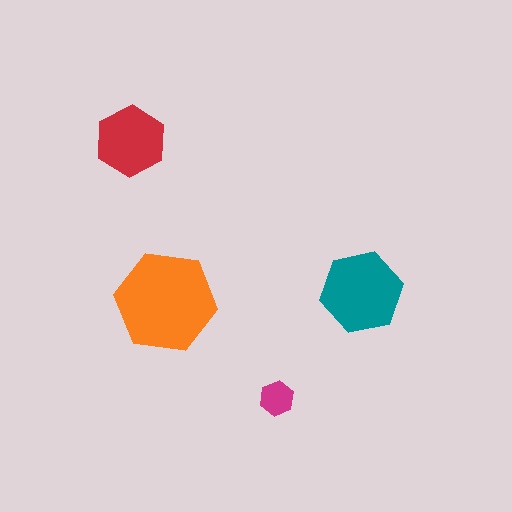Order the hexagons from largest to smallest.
the orange one, the teal one, the red one, the magenta one.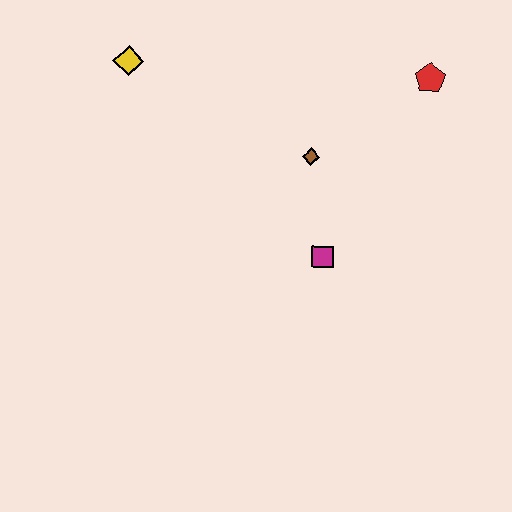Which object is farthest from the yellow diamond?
The red pentagon is farthest from the yellow diamond.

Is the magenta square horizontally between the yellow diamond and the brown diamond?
No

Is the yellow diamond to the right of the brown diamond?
No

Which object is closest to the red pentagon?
The brown diamond is closest to the red pentagon.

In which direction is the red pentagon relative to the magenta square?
The red pentagon is above the magenta square.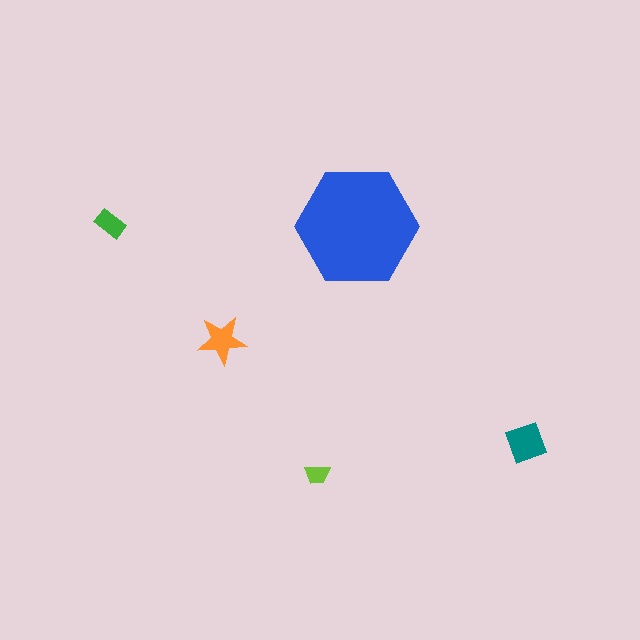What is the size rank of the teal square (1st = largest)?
2nd.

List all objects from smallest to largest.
The lime trapezoid, the green rectangle, the orange star, the teal square, the blue hexagon.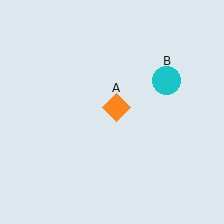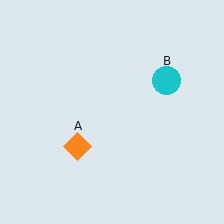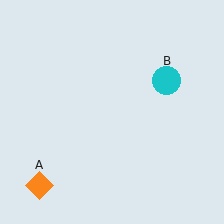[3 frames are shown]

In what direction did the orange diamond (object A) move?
The orange diamond (object A) moved down and to the left.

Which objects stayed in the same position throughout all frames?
Cyan circle (object B) remained stationary.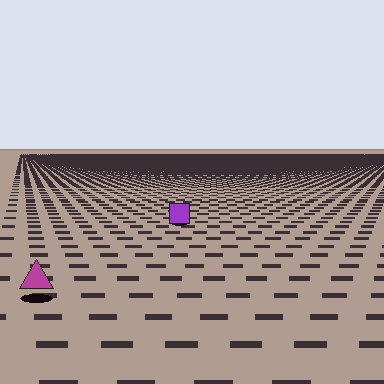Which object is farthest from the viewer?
The purple square is farthest from the viewer. It appears smaller and the ground texture around it is denser.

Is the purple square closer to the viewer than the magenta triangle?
No. The magenta triangle is closer — you can tell from the texture gradient: the ground texture is coarser near it.